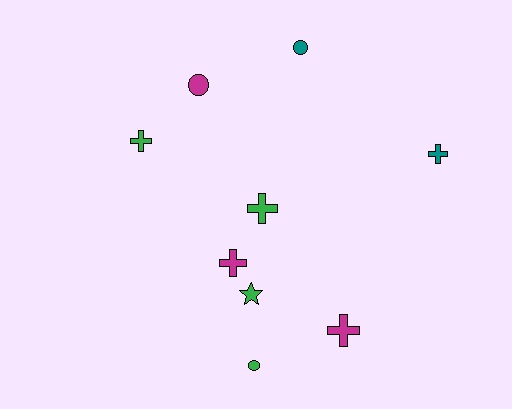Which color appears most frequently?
Green, with 4 objects.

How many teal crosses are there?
There is 1 teal cross.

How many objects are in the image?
There are 9 objects.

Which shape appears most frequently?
Cross, with 5 objects.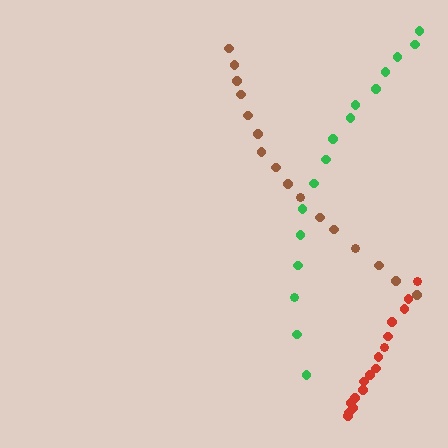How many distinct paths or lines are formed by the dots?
There are 3 distinct paths.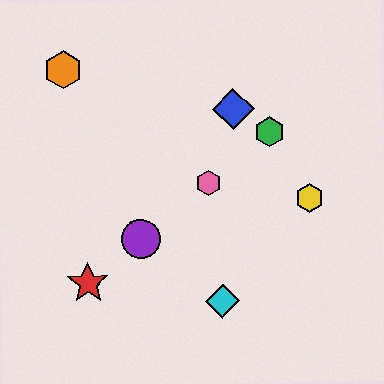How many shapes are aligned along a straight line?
4 shapes (the red star, the green hexagon, the purple circle, the pink hexagon) are aligned along a straight line.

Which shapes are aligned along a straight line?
The red star, the green hexagon, the purple circle, the pink hexagon are aligned along a straight line.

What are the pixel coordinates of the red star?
The red star is at (88, 283).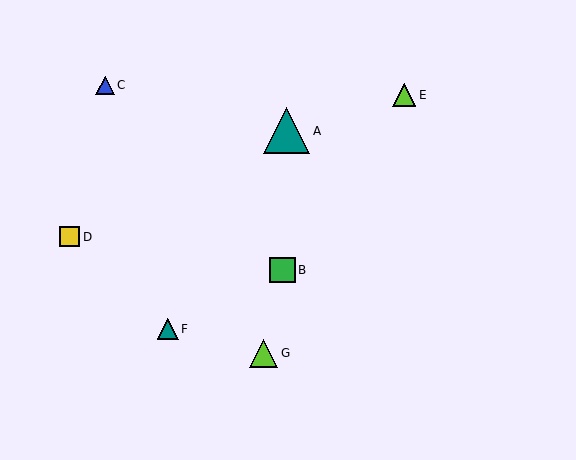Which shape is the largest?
The teal triangle (labeled A) is the largest.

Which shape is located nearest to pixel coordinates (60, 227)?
The yellow square (labeled D) at (69, 237) is nearest to that location.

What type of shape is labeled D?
Shape D is a yellow square.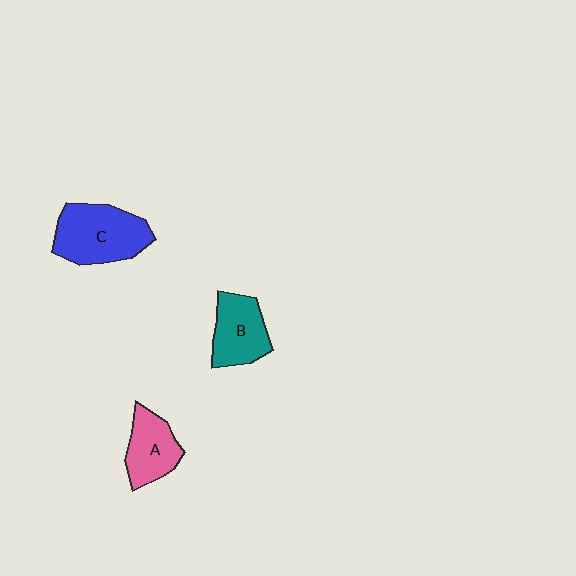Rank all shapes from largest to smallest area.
From largest to smallest: C (blue), B (teal), A (pink).